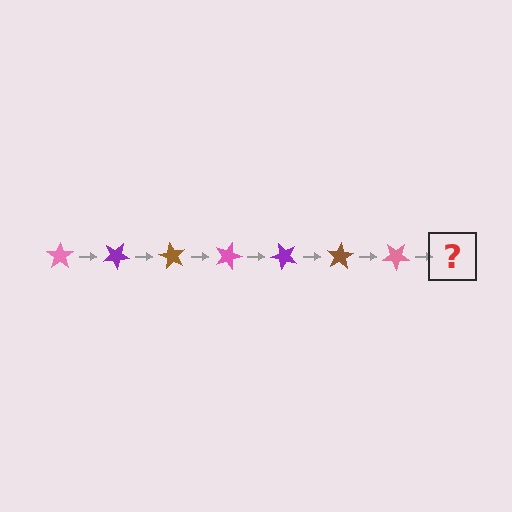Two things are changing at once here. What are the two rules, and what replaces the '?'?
The two rules are that it rotates 30 degrees each step and the color cycles through pink, purple, and brown. The '?' should be a purple star, rotated 210 degrees from the start.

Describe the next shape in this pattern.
It should be a purple star, rotated 210 degrees from the start.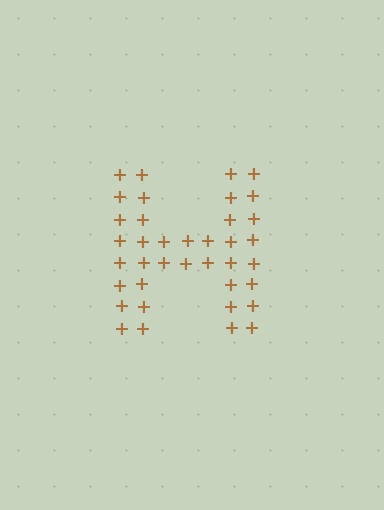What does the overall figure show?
The overall figure shows the letter H.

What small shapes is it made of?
It is made of small plus signs.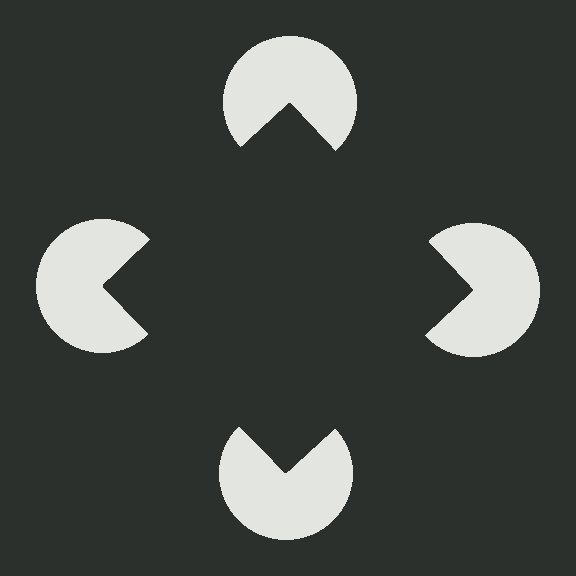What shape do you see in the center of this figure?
An illusory square — its edges are inferred from the aligned wedge cuts in the pac-man discs, not physically drawn.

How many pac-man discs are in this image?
There are 4 — one at each vertex of the illusory square.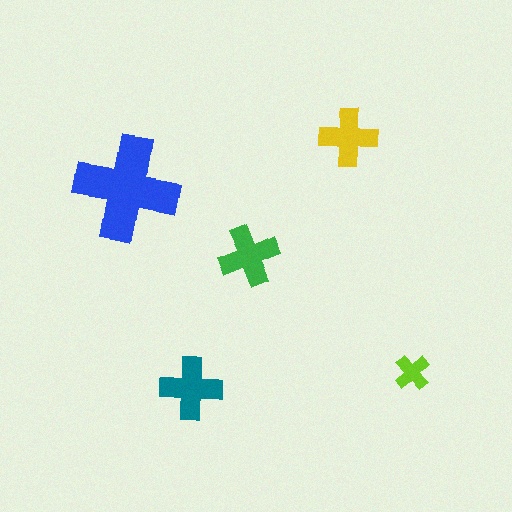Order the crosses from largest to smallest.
the blue one, the teal one, the green one, the yellow one, the lime one.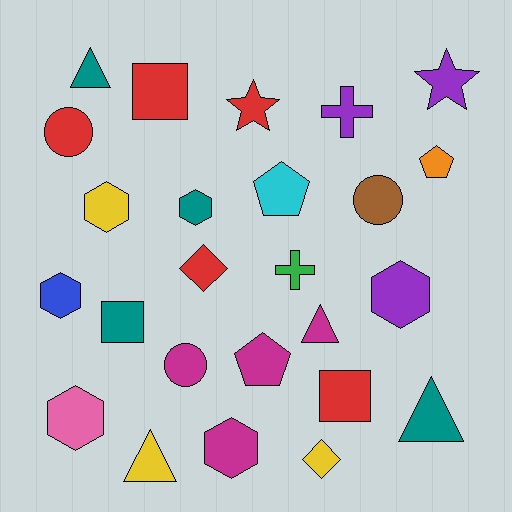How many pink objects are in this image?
There is 1 pink object.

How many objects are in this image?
There are 25 objects.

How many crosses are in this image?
There are 2 crosses.